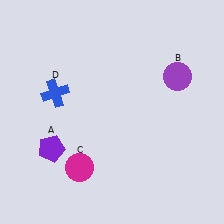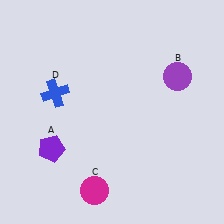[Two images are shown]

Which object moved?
The magenta circle (C) moved down.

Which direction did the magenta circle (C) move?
The magenta circle (C) moved down.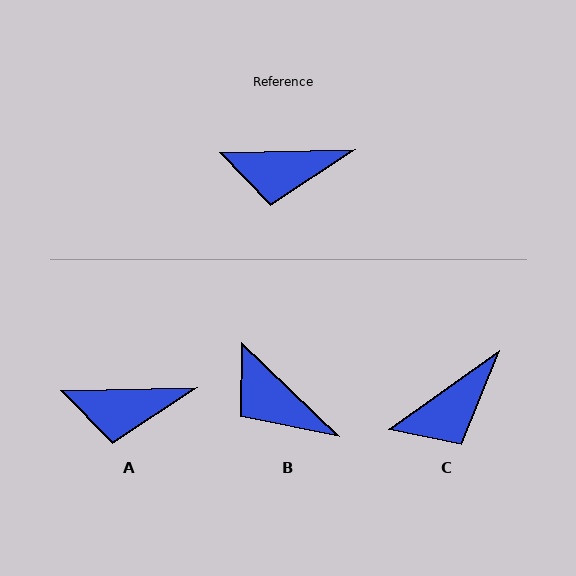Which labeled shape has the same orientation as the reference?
A.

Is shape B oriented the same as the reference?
No, it is off by about 45 degrees.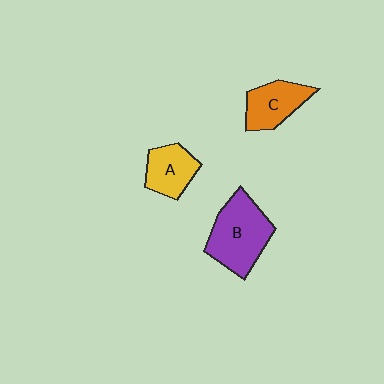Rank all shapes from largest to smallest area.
From largest to smallest: B (purple), C (orange), A (yellow).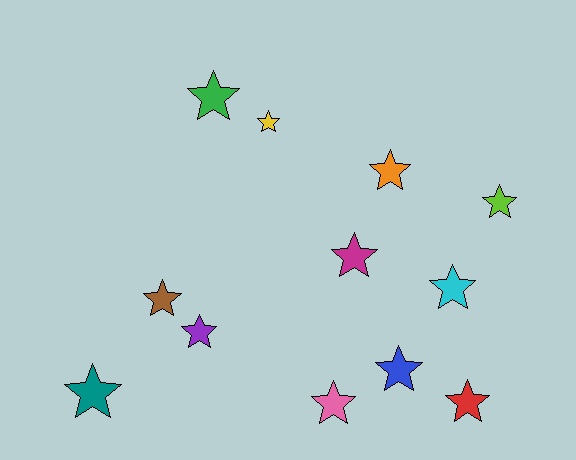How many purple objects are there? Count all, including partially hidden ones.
There is 1 purple object.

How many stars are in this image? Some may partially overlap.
There are 12 stars.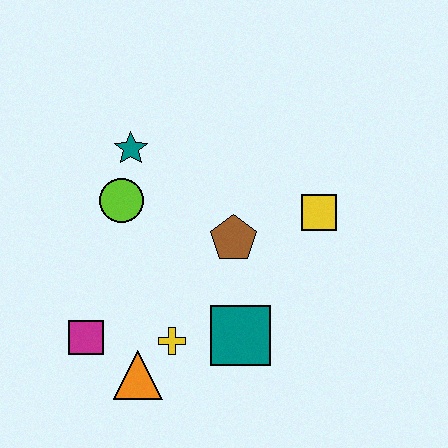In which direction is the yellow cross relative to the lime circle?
The yellow cross is below the lime circle.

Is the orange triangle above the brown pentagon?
No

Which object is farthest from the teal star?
The orange triangle is farthest from the teal star.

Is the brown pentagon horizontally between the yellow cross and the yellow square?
Yes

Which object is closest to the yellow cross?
The orange triangle is closest to the yellow cross.